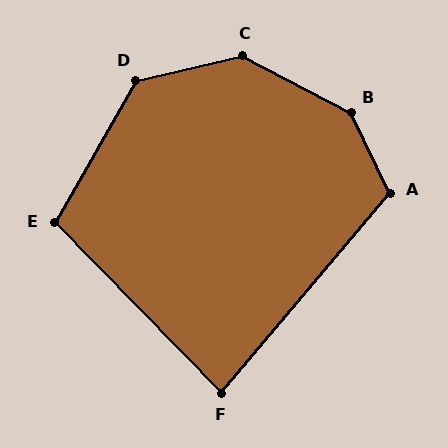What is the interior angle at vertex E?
Approximately 106 degrees (obtuse).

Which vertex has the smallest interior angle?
F, at approximately 85 degrees.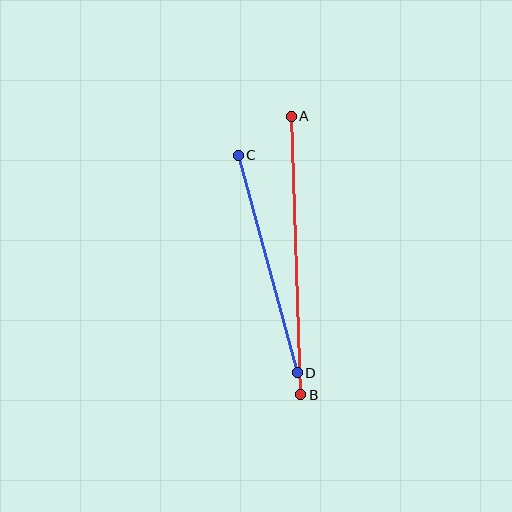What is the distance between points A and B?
The distance is approximately 279 pixels.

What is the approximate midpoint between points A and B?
The midpoint is at approximately (296, 255) pixels.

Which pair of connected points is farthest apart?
Points A and B are farthest apart.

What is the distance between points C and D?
The distance is approximately 225 pixels.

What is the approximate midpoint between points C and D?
The midpoint is at approximately (268, 264) pixels.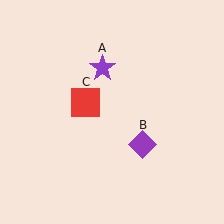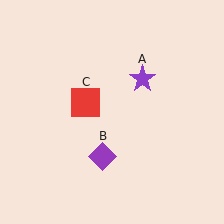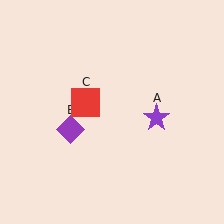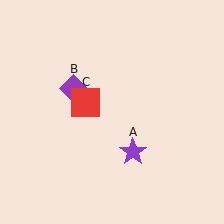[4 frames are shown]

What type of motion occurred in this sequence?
The purple star (object A), purple diamond (object B) rotated clockwise around the center of the scene.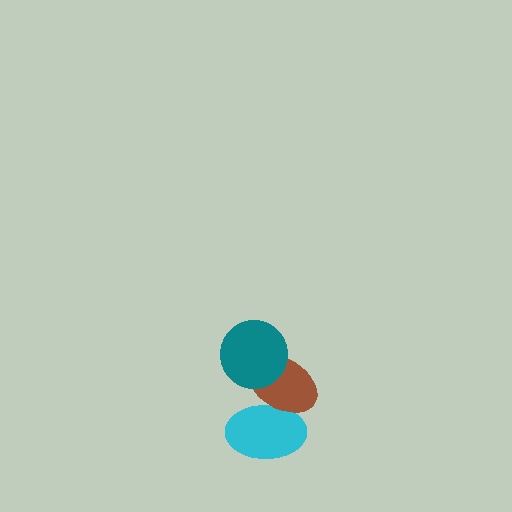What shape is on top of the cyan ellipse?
The brown ellipse is on top of the cyan ellipse.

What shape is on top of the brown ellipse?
The teal circle is on top of the brown ellipse.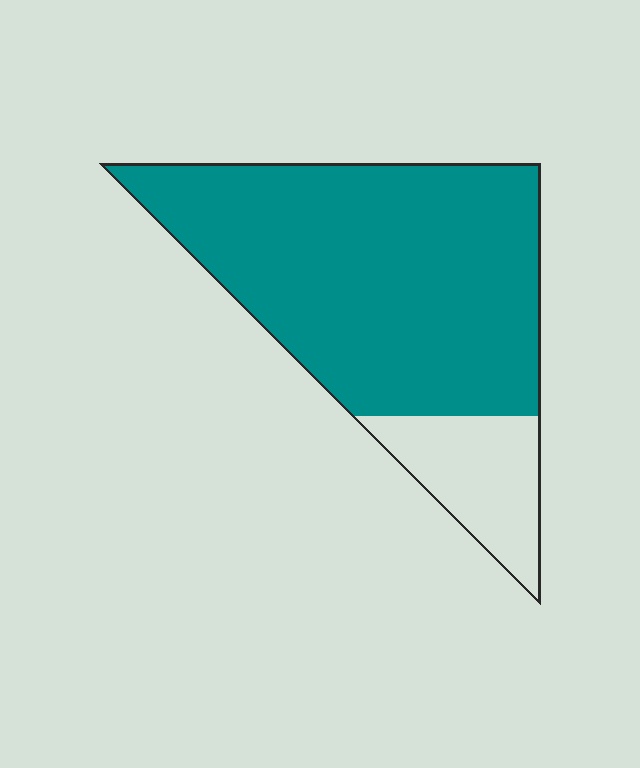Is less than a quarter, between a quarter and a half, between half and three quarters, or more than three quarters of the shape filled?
More than three quarters.